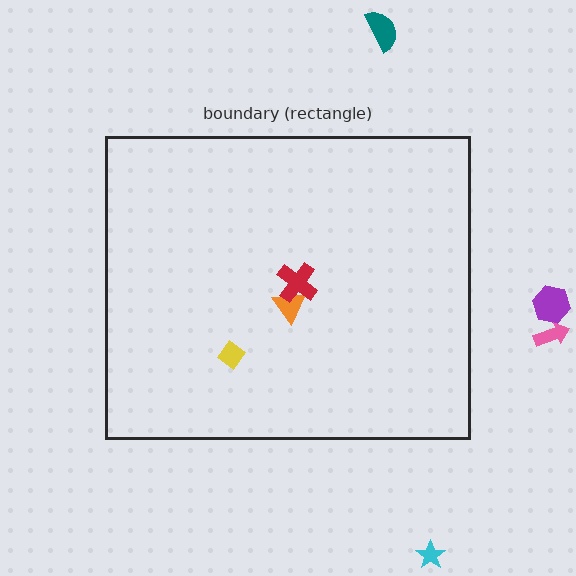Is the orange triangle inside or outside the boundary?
Inside.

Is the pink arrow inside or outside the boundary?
Outside.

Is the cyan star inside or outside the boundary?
Outside.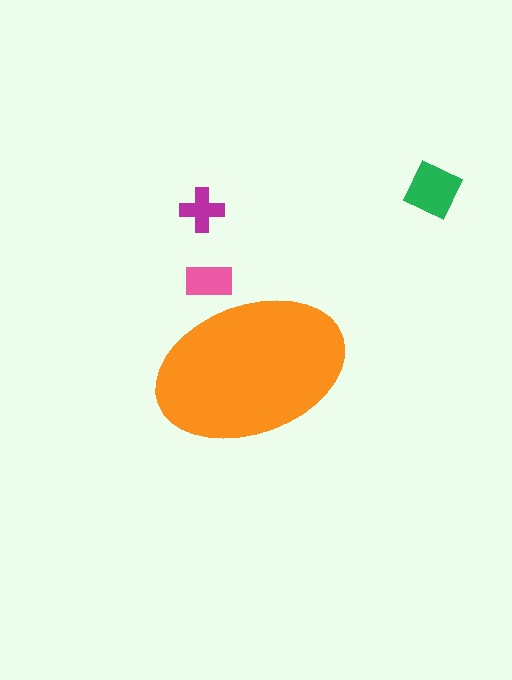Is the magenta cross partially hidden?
No, the magenta cross is fully visible.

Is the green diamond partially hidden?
No, the green diamond is fully visible.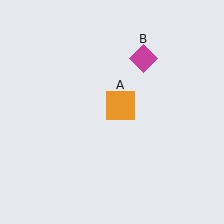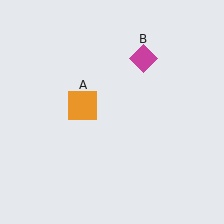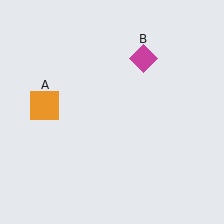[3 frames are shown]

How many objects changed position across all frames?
1 object changed position: orange square (object A).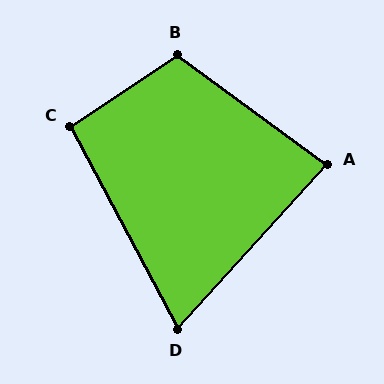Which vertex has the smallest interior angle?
D, at approximately 70 degrees.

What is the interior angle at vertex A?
Approximately 84 degrees (acute).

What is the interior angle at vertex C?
Approximately 96 degrees (obtuse).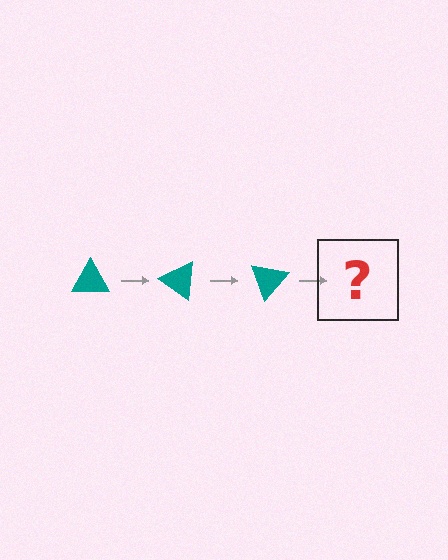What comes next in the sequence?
The next element should be a teal triangle rotated 105 degrees.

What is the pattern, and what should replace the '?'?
The pattern is that the triangle rotates 35 degrees each step. The '?' should be a teal triangle rotated 105 degrees.